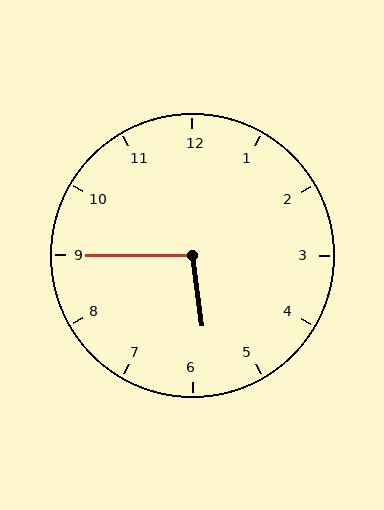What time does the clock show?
5:45.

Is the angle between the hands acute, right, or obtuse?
It is obtuse.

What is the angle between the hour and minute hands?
Approximately 98 degrees.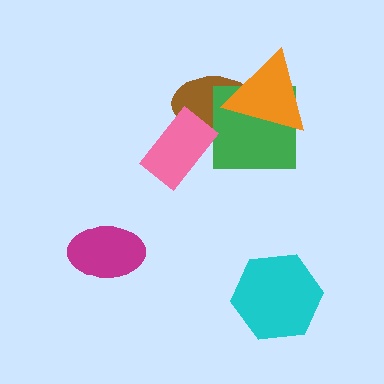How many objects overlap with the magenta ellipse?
0 objects overlap with the magenta ellipse.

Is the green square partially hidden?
Yes, it is partially covered by another shape.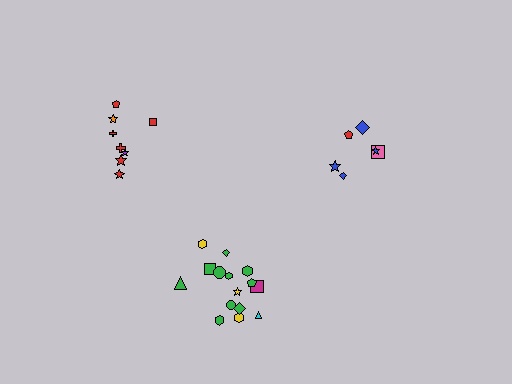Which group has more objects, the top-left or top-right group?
The top-left group.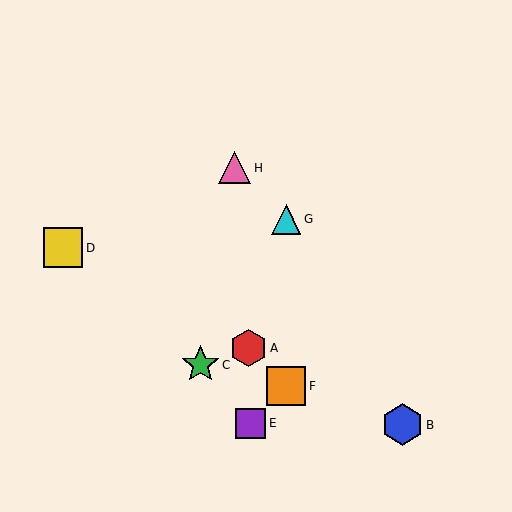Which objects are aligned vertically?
Objects F, G are aligned vertically.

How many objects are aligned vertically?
2 objects (F, G) are aligned vertically.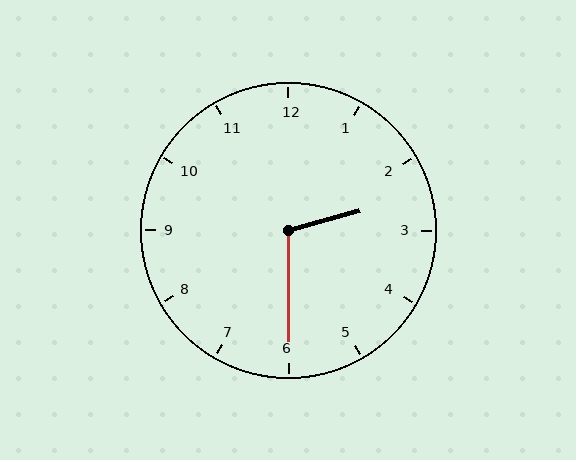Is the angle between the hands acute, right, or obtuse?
It is obtuse.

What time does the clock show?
2:30.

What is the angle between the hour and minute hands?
Approximately 105 degrees.